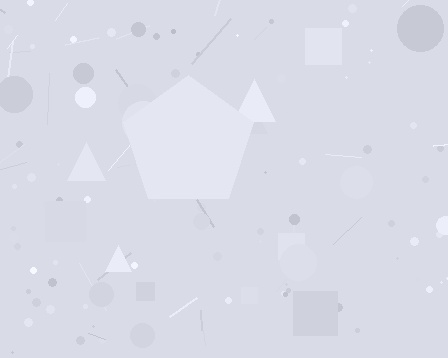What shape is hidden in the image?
A pentagon is hidden in the image.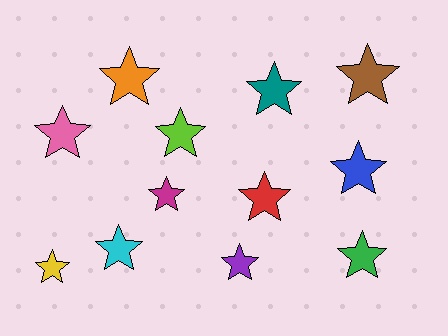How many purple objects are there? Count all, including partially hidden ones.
There is 1 purple object.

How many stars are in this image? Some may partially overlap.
There are 12 stars.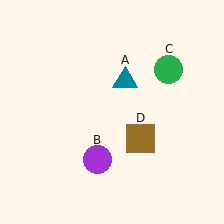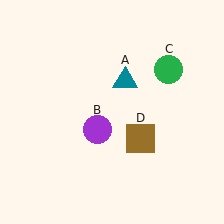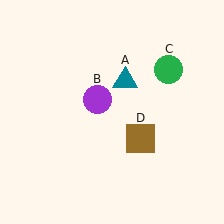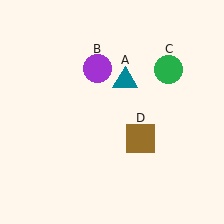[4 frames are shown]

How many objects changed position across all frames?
1 object changed position: purple circle (object B).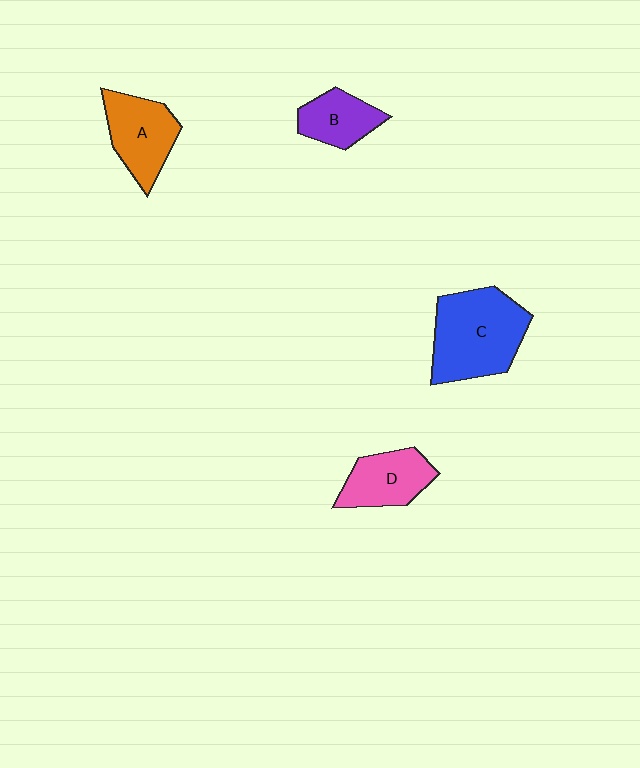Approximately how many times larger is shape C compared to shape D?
Approximately 1.7 times.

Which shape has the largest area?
Shape C (blue).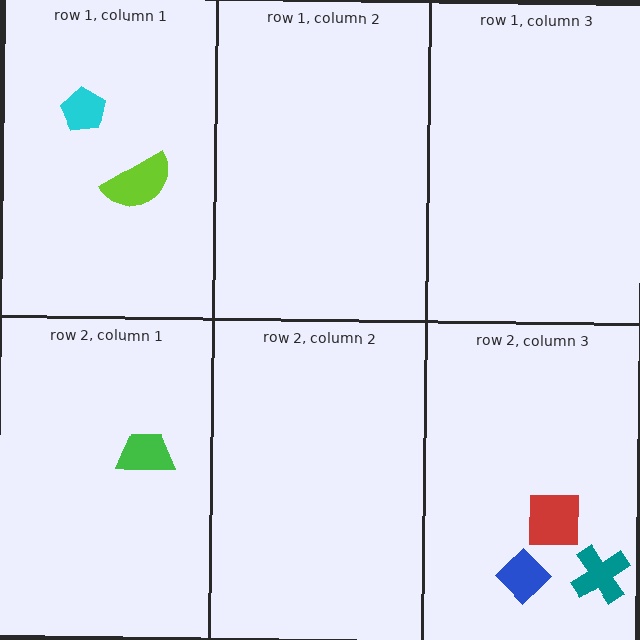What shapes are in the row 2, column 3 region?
The teal cross, the red square, the blue diamond.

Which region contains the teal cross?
The row 2, column 3 region.